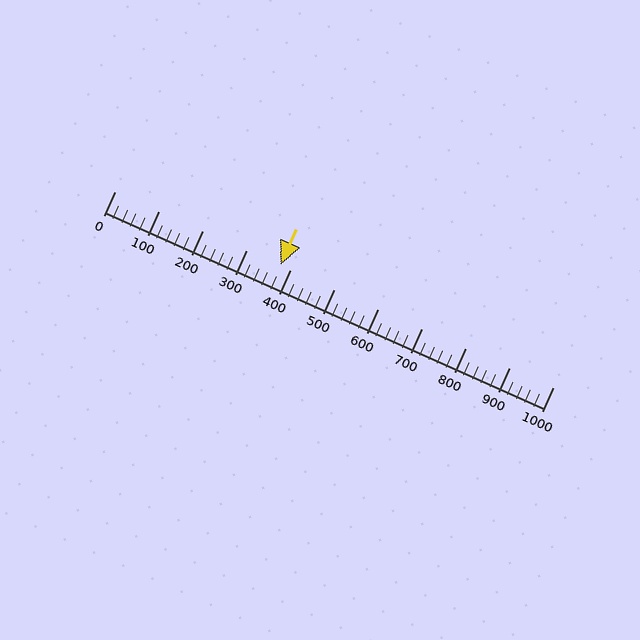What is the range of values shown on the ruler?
The ruler shows values from 0 to 1000.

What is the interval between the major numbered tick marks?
The major tick marks are spaced 100 units apart.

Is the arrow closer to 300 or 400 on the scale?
The arrow is closer to 400.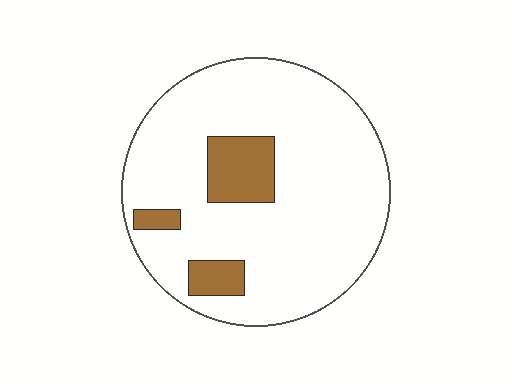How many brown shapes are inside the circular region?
3.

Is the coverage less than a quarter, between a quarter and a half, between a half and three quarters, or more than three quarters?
Less than a quarter.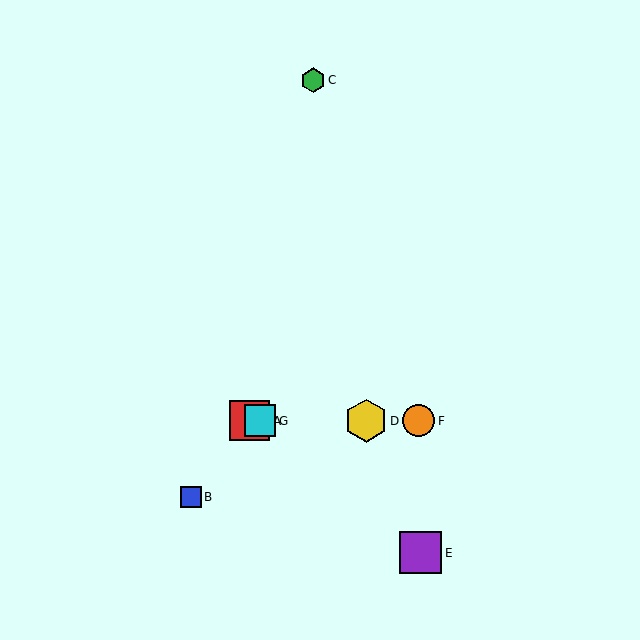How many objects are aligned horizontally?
4 objects (A, D, F, G) are aligned horizontally.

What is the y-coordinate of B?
Object B is at y≈497.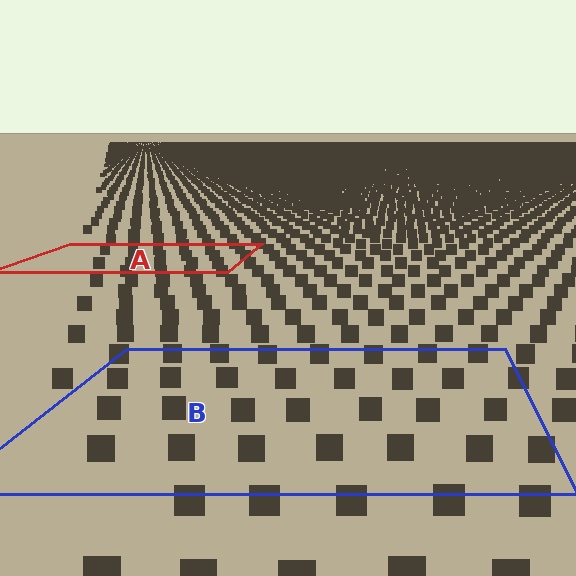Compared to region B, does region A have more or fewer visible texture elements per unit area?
Region A has more texture elements per unit area — they are packed more densely because it is farther away.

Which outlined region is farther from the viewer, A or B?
Region A is farther from the viewer — the texture elements inside it appear smaller and more densely packed.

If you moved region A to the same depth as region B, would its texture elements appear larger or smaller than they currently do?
They would appear larger. At a closer depth, the same texture elements are projected at a bigger on-screen size.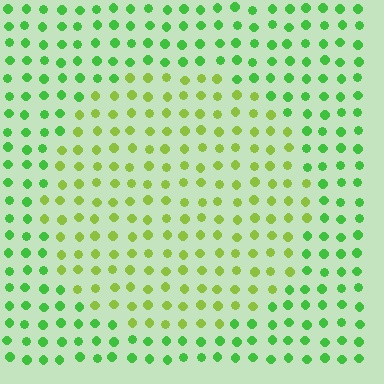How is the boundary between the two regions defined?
The boundary is defined purely by a slight shift in hue (about 35 degrees). Spacing, size, and orientation are identical on both sides.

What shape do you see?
I see a circle.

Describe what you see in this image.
The image is filled with small green elements in a uniform arrangement. A circle-shaped region is visible where the elements are tinted to a slightly different hue, forming a subtle color boundary.